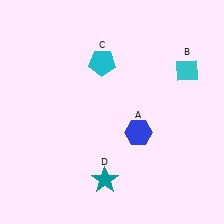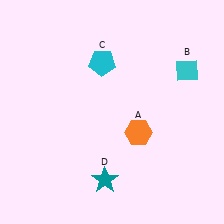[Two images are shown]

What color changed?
The hexagon (A) changed from blue in Image 1 to orange in Image 2.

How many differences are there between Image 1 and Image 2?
There is 1 difference between the two images.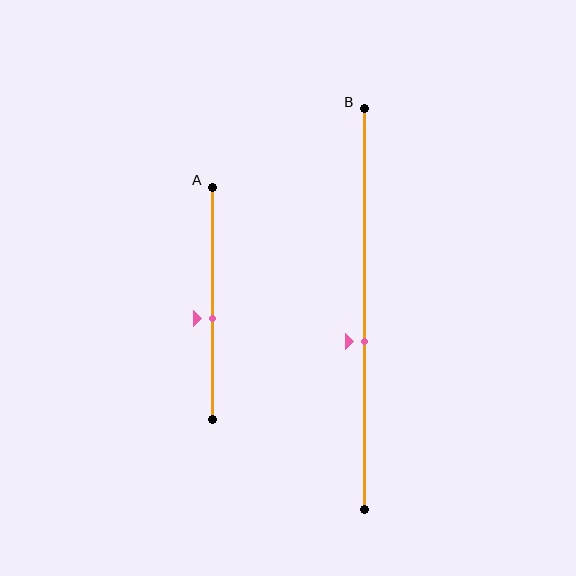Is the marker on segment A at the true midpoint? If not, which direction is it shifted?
No, the marker on segment A is shifted downward by about 7% of the segment length.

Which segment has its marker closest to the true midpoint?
Segment A has its marker closest to the true midpoint.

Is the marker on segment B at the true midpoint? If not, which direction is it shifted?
No, the marker on segment B is shifted downward by about 8% of the segment length.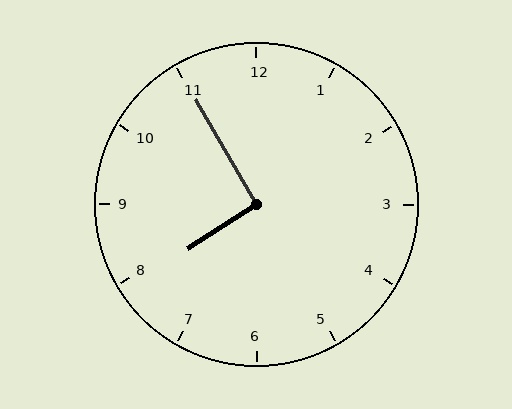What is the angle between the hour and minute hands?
Approximately 92 degrees.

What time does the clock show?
7:55.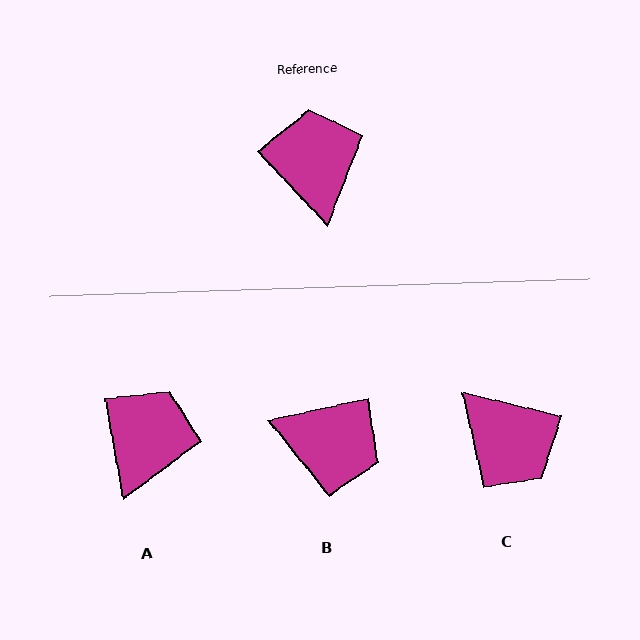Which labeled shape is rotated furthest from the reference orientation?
C, about 146 degrees away.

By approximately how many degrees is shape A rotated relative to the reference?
Approximately 32 degrees clockwise.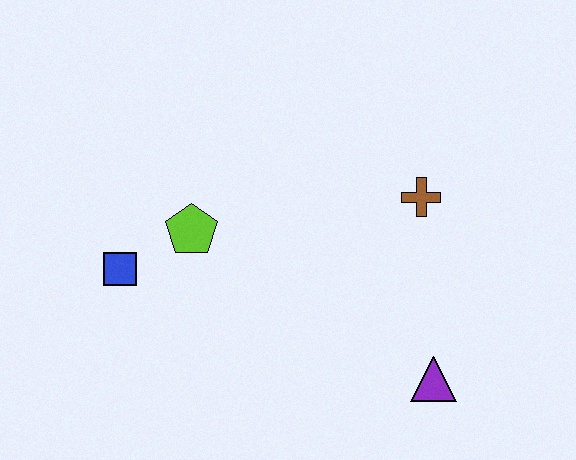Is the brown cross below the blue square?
No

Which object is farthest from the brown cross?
The blue square is farthest from the brown cross.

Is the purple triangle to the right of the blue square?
Yes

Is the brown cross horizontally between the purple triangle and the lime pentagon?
Yes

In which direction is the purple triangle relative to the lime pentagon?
The purple triangle is to the right of the lime pentagon.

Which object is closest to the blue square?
The lime pentagon is closest to the blue square.